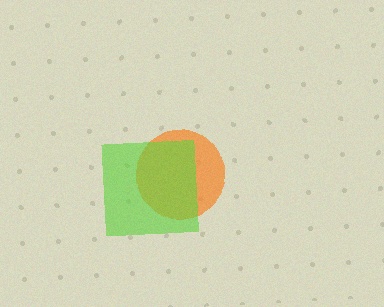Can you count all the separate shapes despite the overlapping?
Yes, there are 2 separate shapes.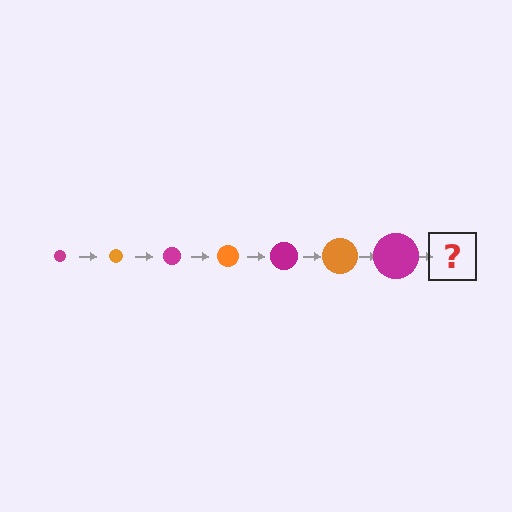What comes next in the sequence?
The next element should be an orange circle, larger than the previous one.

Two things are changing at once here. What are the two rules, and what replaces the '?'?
The two rules are that the circle grows larger each step and the color cycles through magenta and orange. The '?' should be an orange circle, larger than the previous one.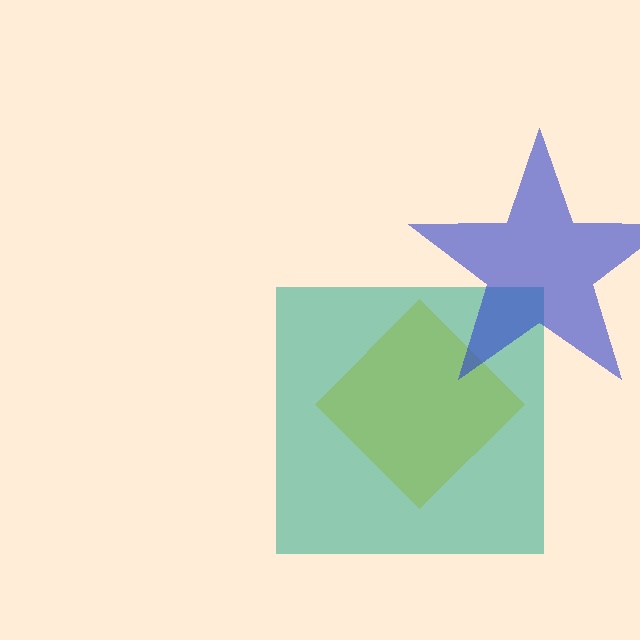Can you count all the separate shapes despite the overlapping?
Yes, there are 3 separate shapes.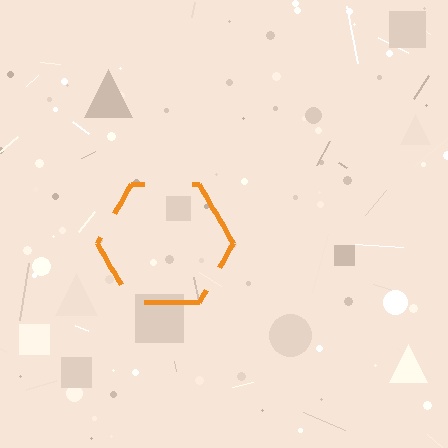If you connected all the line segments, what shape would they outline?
They would outline a hexagon.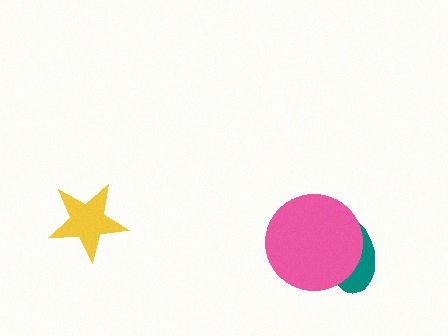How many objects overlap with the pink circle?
1 object overlaps with the pink circle.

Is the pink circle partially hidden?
No, no other shape covers it.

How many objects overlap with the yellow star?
0 objects overlap with the yellow star.